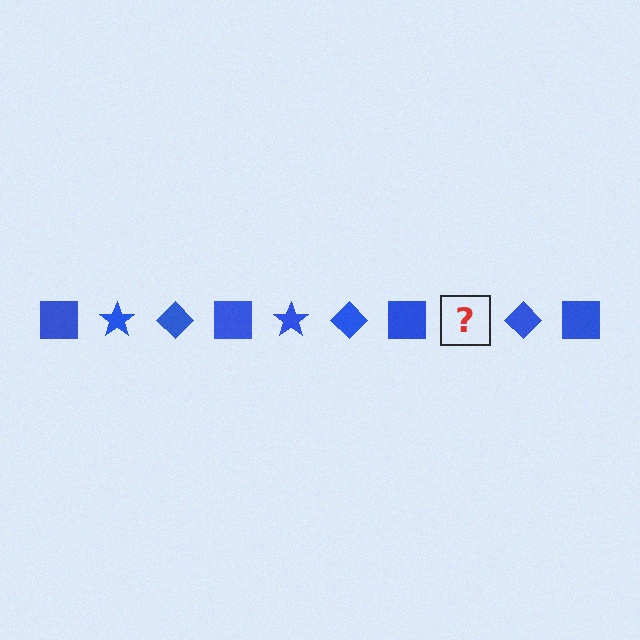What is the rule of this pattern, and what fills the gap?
The rule is that the pattern cycles through square, star, diamond shapes in blue. The gap should be filled with a blue star.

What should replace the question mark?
The question mark should be replaced with a blue star.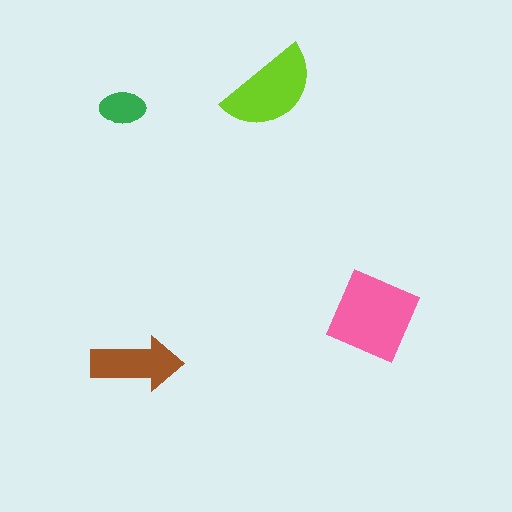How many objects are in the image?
There are 4 objects in the image.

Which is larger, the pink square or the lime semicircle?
The pink square.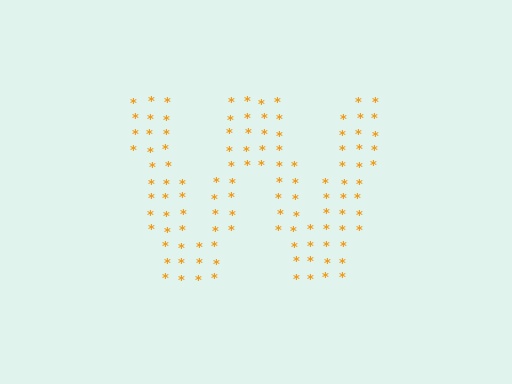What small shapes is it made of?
It is made of small asterisks.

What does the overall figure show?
The overall figure shows the letter W.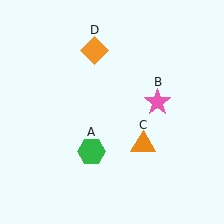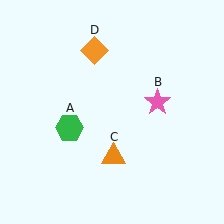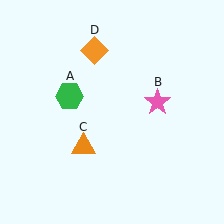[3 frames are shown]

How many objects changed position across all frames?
2 objects changed position: green hexagon (object A), orange triangle (object C).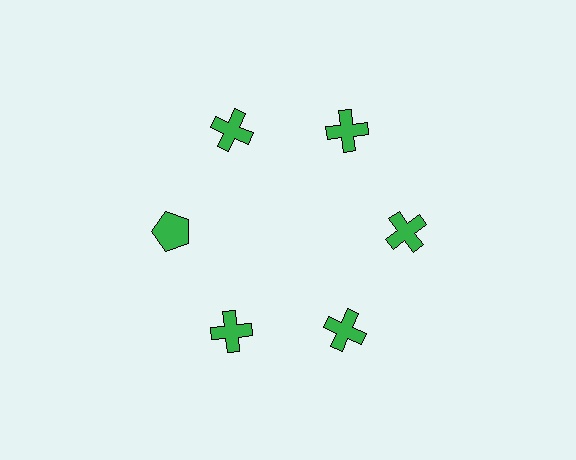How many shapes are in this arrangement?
There are 6 shapes arranged in a ring pattern.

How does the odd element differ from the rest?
It has a different shape: pentagon instead of cross.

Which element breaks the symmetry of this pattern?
The green pentagon at roughly the 9 o'clock position breaks the symmetry. All other shapes are green crosses.